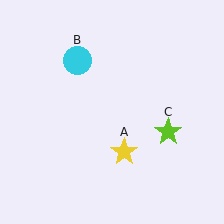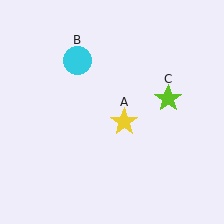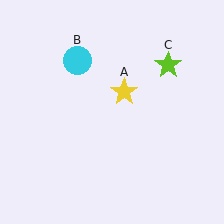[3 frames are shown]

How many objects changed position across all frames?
2 objects changed position: yellow star (object A), lime star (object C).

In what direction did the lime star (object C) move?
The lime star (object C) moved up.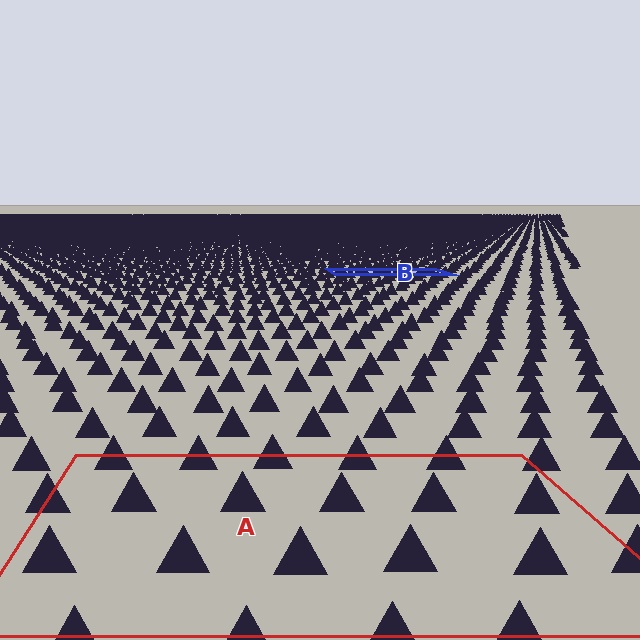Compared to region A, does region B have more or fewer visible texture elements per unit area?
Region B has more texture elements per unit area — they are packed more densely because it is farther away.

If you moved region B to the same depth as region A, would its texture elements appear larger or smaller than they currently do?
They would appear larger. At a closer depth, the same texture elements are projected at a bigger on-screen size.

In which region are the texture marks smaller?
The texture marks are smaller in region B, because it is farther away.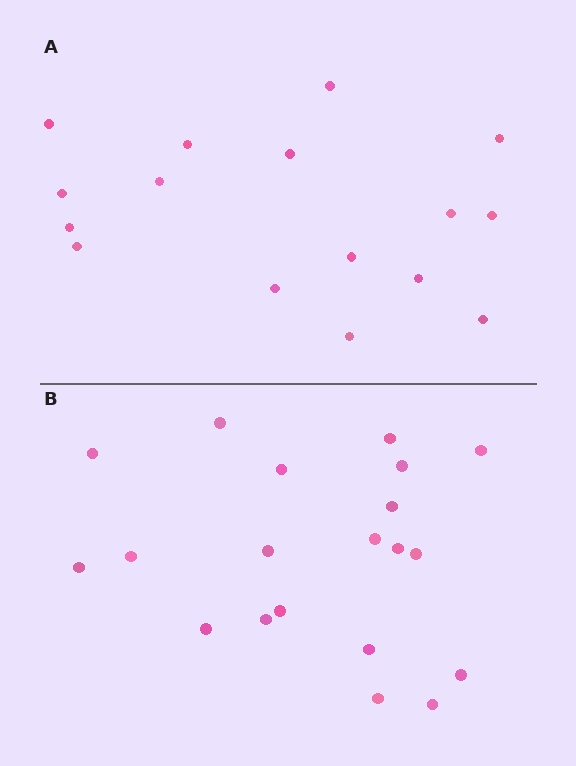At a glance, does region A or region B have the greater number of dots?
Region B (the bottom region) has more dots.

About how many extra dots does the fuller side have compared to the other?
Region B has about 4 more dots than region A.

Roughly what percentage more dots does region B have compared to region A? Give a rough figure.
About 25% more.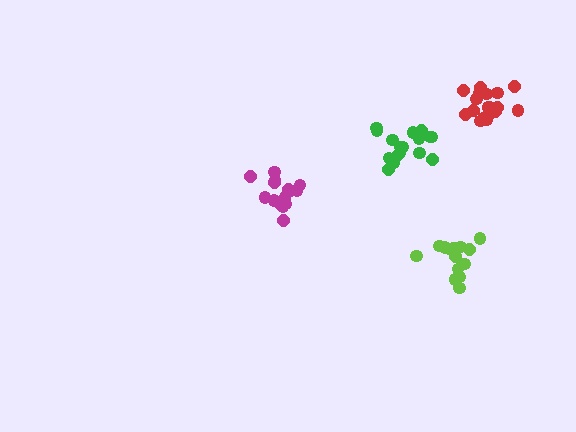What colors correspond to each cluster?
The clusters are colored: green, magenta, red, lime.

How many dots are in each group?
Group 1: 18 dots, Group 2: 16 dots, Group 3: 19 dots, Group 4: 14 dots (67 total).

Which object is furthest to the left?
The magenta cluster is leftmost.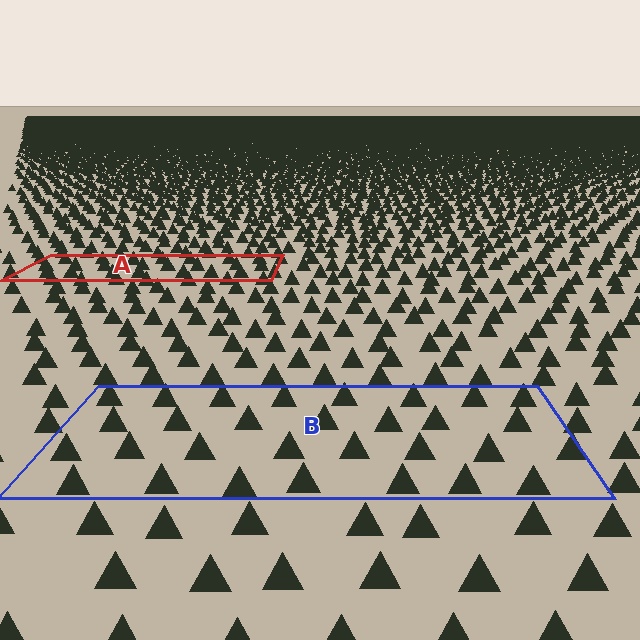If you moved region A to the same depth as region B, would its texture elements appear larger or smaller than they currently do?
They would appear larger. At a closer depth, the same texture elements are projected at a bigger on-screen size.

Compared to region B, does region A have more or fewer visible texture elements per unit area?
Region A has more texture elements per unit area — they are packed more densely because it is farther away.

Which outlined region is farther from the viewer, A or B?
Region A is farther from the viewer — the texture elements inside it appear smaller and more densely packed.